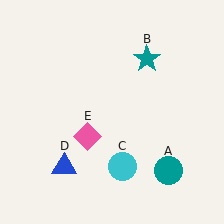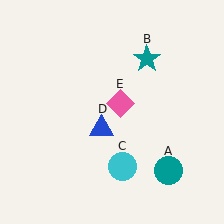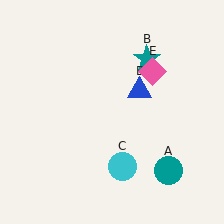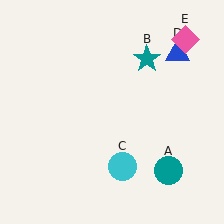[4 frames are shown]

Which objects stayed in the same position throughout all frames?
Teal circle (object A) and teal star (object B) and cyan circle (object C) remained stationary.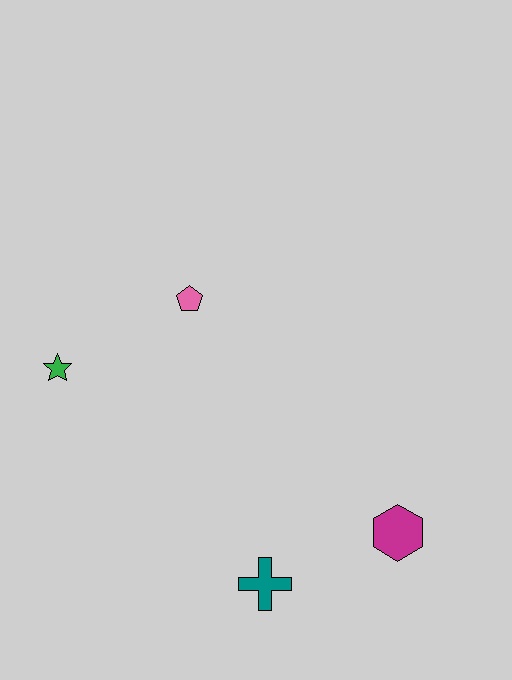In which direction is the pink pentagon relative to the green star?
The pink pentagon is to the right of the green star.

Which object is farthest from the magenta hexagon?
The green star is farthest from the magenta hexagon.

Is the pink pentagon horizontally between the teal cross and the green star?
Yes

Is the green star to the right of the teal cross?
No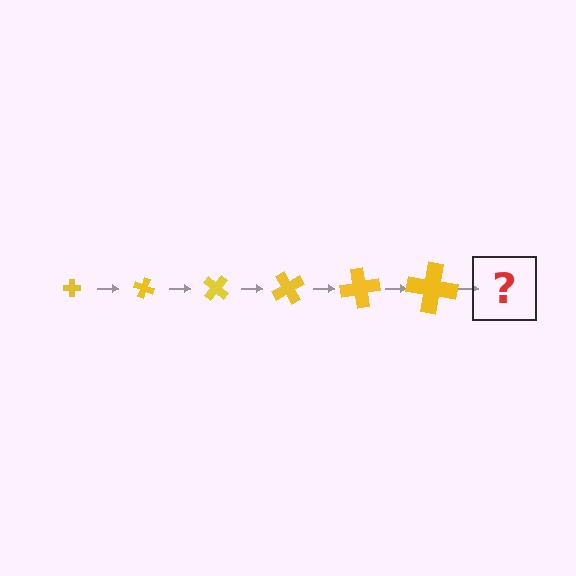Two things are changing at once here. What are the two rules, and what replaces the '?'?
The two rules are that the cross grows larger each step and it rotates 20 degrees each step. The '?' should be a cross, larger than the previous one and rotated 120 degrees from the start.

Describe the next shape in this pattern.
It should be a cross, larger than the previous one and rotated 120 degrees from the start.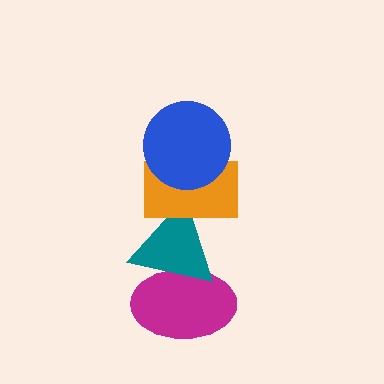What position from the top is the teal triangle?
The teal triangle is 3rd from the top.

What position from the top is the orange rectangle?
The orange rectangle is 2nd from the top.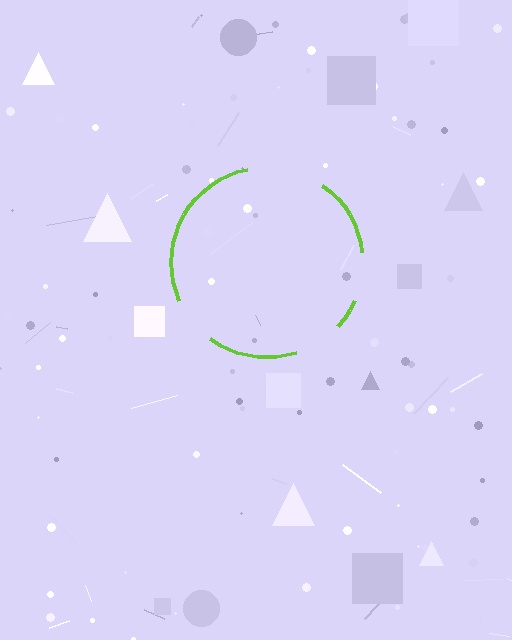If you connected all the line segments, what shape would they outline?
They would outline a circle.